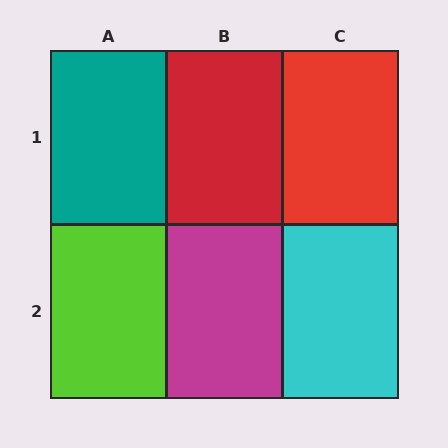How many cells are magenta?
1 cell is magenta.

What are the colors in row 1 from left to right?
Teal, red, red.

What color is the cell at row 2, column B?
Magenta.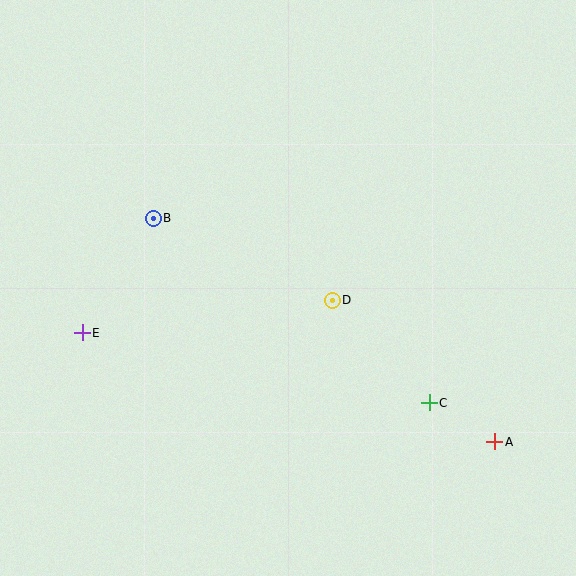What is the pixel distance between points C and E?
The distance between C and E is 354 pixels.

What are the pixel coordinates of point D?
Point D is at (332, 300).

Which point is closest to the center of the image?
Point D at (332, 300) is closest to the center.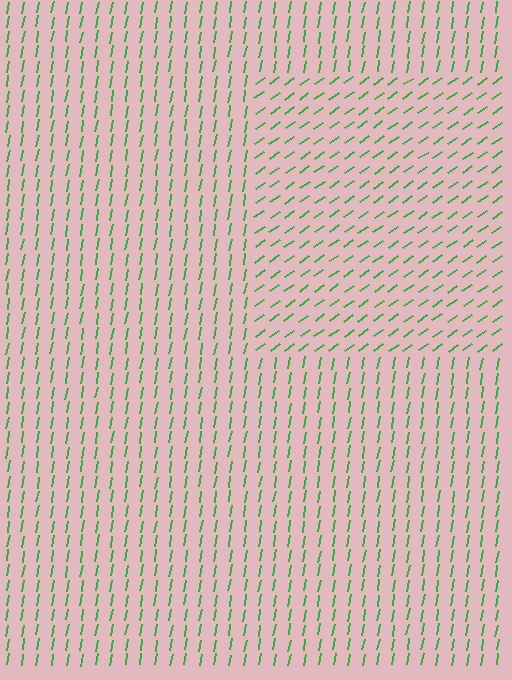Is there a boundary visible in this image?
Yes, there is a texture boundary formed by a change in line orientation.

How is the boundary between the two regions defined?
The boundary is defined purely by a change in line orientation (approximately 45 degrees difference). All lines are the same color and thickness.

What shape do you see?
I see a rectangle.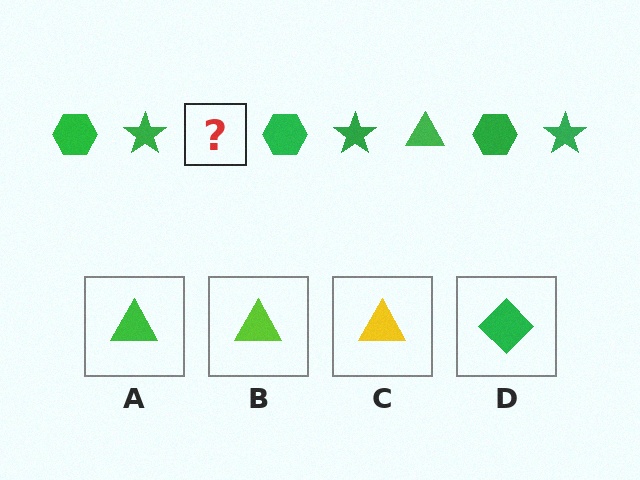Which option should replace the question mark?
Option A.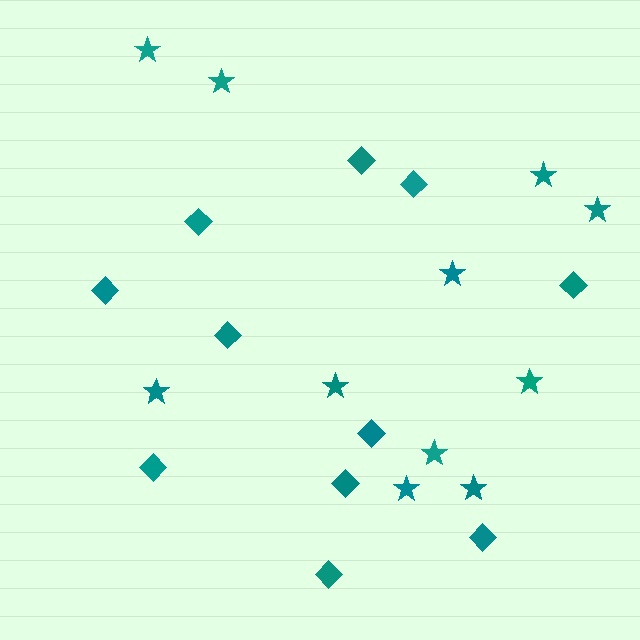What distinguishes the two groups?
There are 2 groups: one group of stars (11) and one group of diamonds (11).